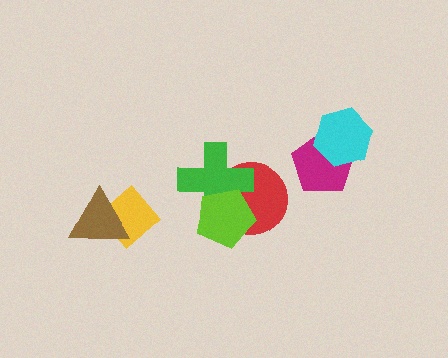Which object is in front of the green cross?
The lime pentagon is in front of the green cross.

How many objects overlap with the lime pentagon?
2 objects overlap with the lime pentagon.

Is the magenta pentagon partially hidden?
Yes, it is partially covered by another shape.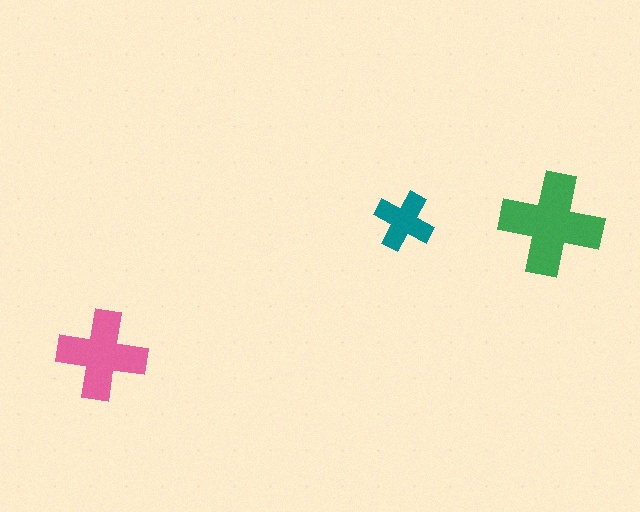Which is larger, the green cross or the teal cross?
The green one.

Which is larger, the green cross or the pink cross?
The green one.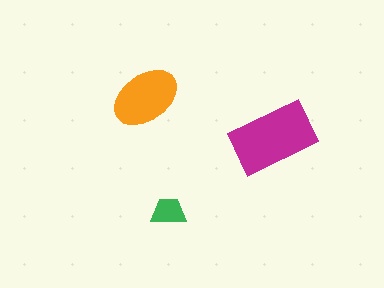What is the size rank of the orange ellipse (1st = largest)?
2nd.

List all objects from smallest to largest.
The green trapezoid, the orange ellipse, the magenta rectangle.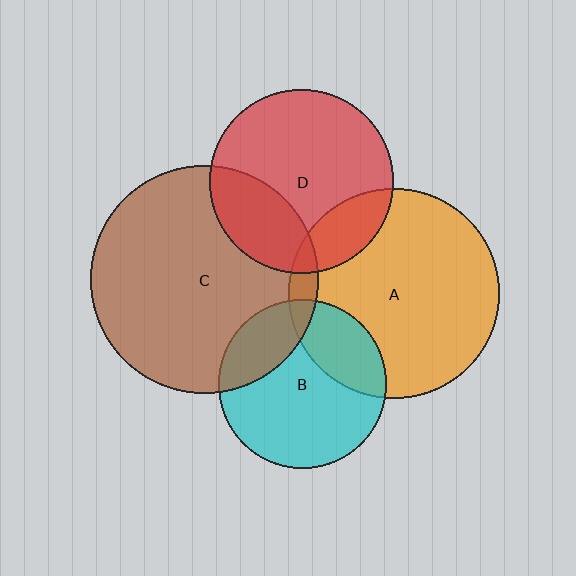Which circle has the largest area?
Circle C (brown).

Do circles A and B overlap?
Yes.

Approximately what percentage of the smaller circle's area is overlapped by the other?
Approximately 25%.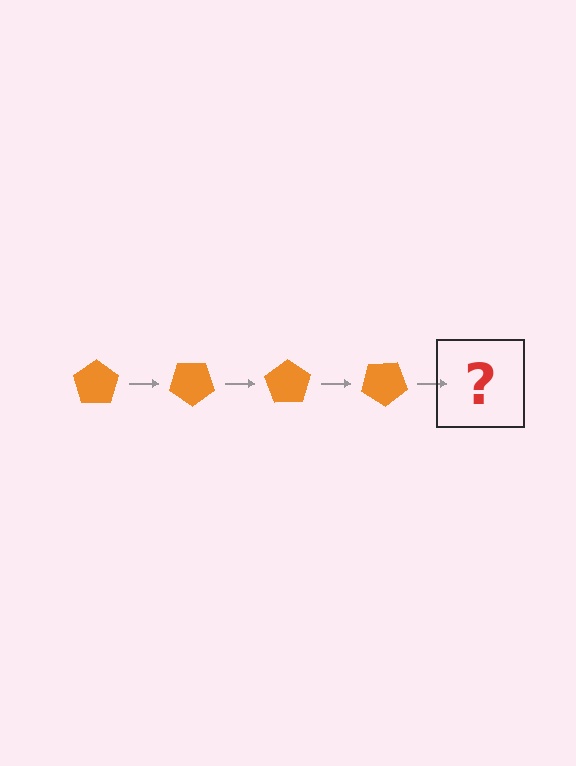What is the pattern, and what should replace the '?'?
The pattern is that the pentagon rotates 35 degrees each step. The '?' should be an orange pentagon rotated 140 degrees.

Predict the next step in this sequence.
The next step is an orange pentagon rotated 140 degrees.